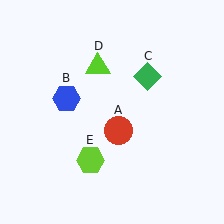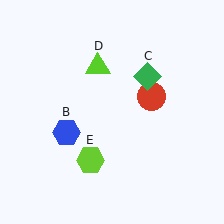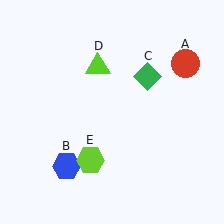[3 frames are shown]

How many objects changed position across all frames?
2 objects changed position: red circle (object A), blue hexagon (object B).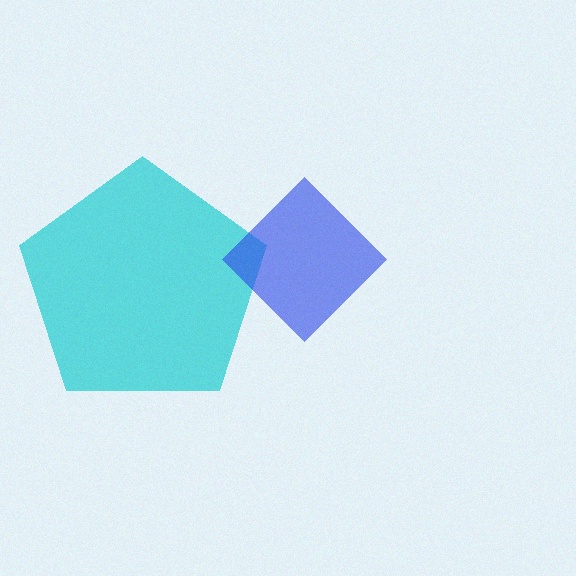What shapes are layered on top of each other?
The layered shapes are: a cyan pentagon, a blue diamond.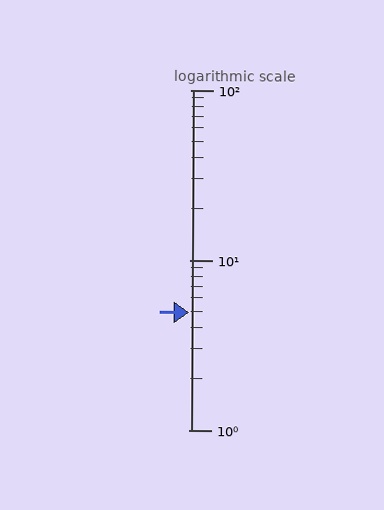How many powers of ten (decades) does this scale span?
The scale spans 2 decades, from 1 to 100.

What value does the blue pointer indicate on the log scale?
The pointer indicates approximately 4.9.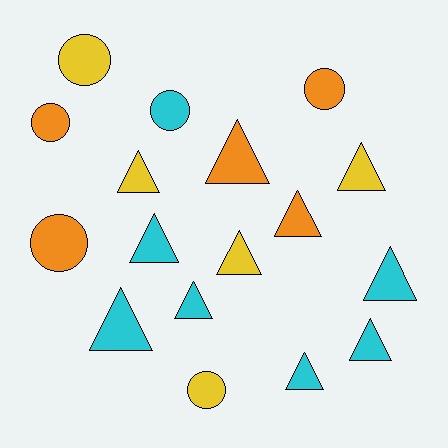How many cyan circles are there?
There is 1 cyan circle.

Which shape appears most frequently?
Triangle, with 11 objects.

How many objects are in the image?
There are 17 objects.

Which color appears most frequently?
Cyan, with 7 objects.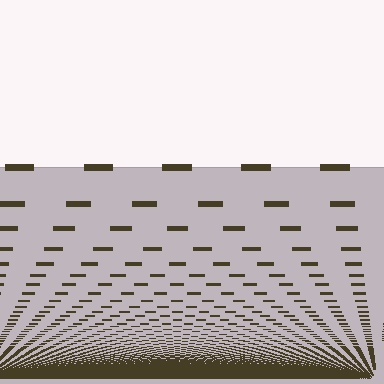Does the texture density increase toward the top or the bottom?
Density increases toward the bottom.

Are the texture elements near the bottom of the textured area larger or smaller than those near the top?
Smaller. The gradient is inverted — elements near the bottom are smaller and denser.